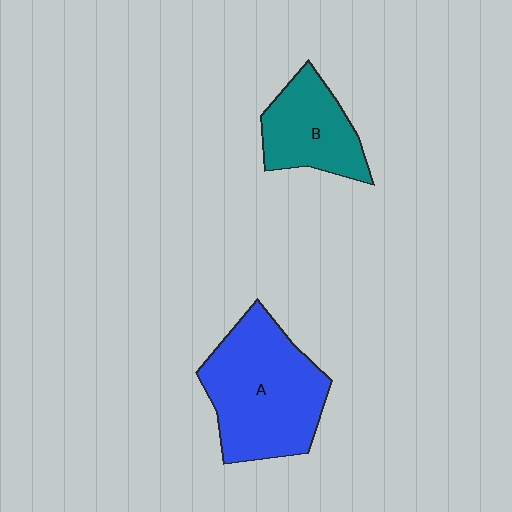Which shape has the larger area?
Shape A (blue).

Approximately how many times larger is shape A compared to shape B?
Approximately 1.7 times.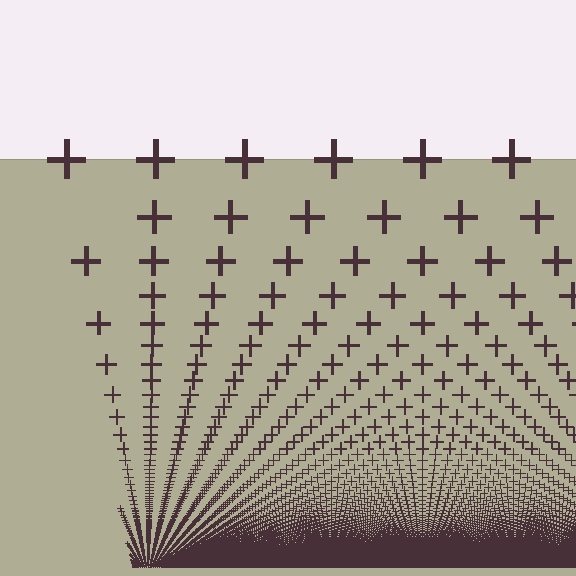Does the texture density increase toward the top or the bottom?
Density increases toward the bottom.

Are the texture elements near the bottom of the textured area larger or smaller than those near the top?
Smaller. The gradient is inverted — elements near the bottom are smaller and denser.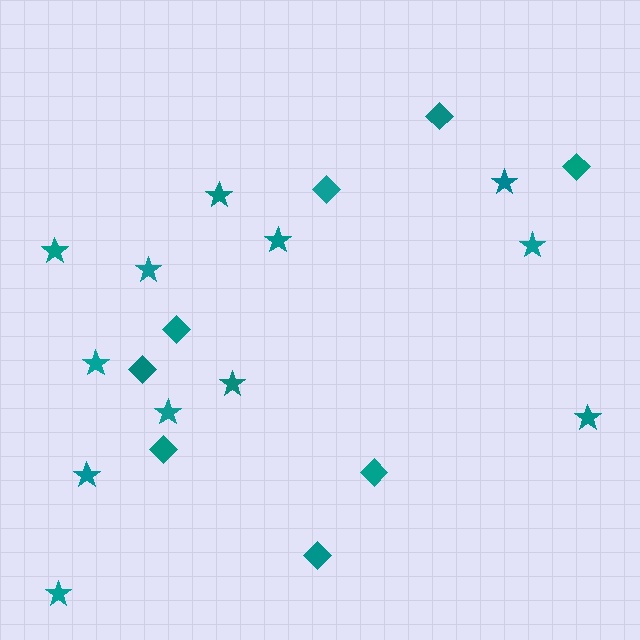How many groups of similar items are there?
There are 2 groups: one group of diamonds (8) and one group of stars (12).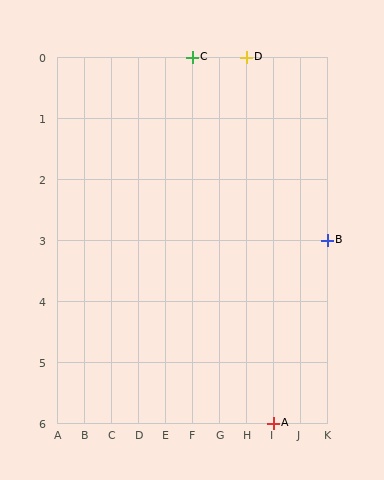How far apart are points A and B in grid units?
Points A and B are 2 columns and 3 rows apart (about 3.6 grid units diagonally).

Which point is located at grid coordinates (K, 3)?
Point B is at (K, 3).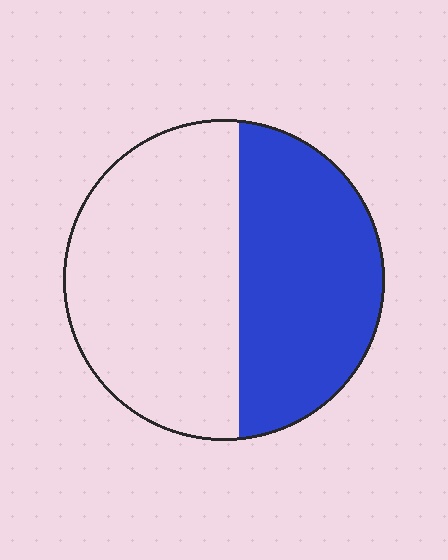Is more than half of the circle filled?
No.